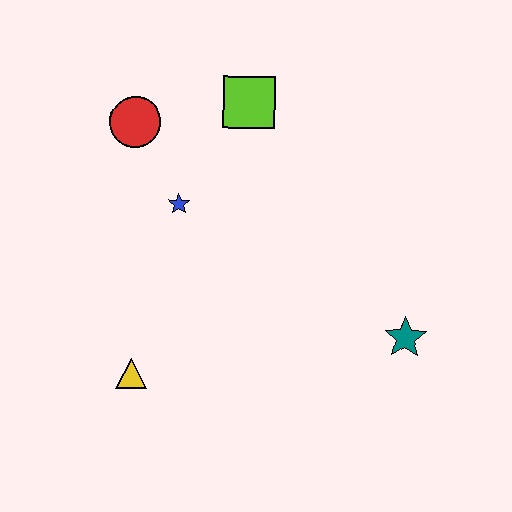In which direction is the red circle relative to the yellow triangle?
The red circle is above the yellow triangle.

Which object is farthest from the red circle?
The teal star is farthest from the red circle.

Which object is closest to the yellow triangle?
The blue star is closest to the yellow triangle.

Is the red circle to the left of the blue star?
Yes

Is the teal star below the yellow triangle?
No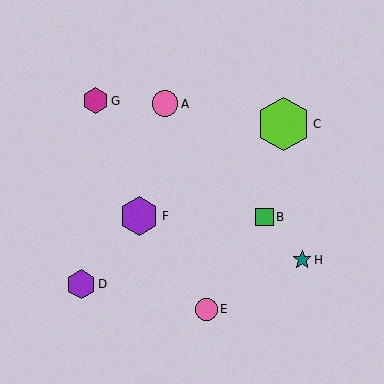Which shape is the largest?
The lime hexagon (labeled C) is the largest.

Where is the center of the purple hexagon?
The center of the purple hexagon is at (139, 216).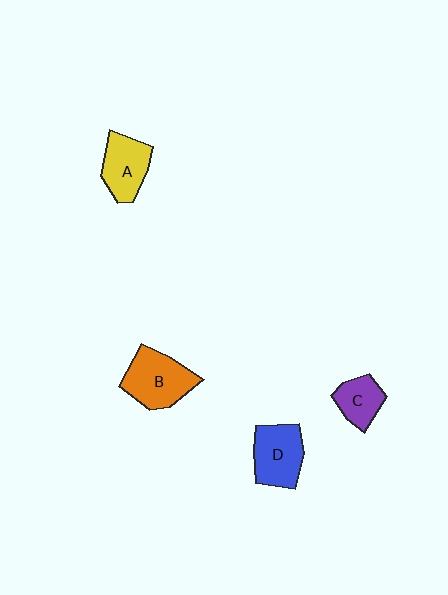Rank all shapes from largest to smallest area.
From largest to smallest: B (orange), D (blue), A (yellow), C (purple).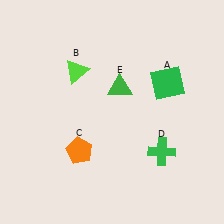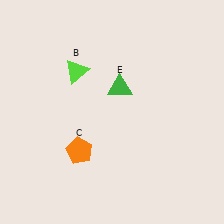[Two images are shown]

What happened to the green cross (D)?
The green cross (D) was removed in Image 2. It was in the bottom-right area of Image 1.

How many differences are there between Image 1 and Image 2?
There are 2 differences between the two images.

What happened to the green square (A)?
The green square (A) was removed in Image 2. It was in the top-right area of Image 1.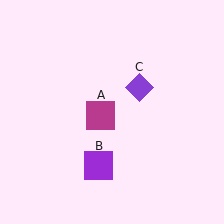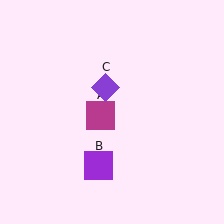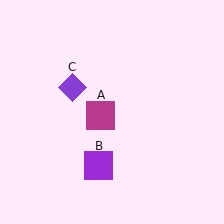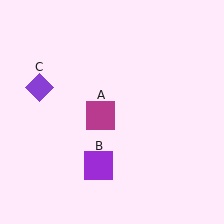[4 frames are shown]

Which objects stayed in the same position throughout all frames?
Magenta square (object A) and purple square (object B) remained stationary.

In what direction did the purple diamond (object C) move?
The purple diamond (object C) moved left.